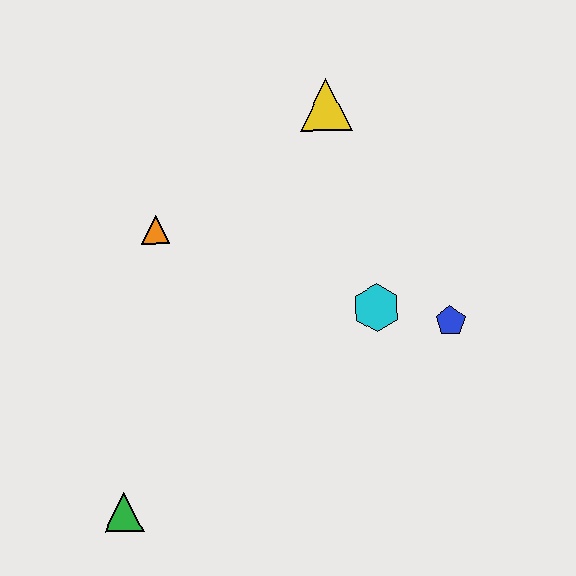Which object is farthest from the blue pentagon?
The green triangle is farthest from the blue pentagon.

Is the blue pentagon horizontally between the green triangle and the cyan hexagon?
No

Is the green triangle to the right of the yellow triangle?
No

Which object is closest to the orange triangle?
The yellow triangle is closest to the orange triangle.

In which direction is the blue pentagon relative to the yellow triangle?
The blue pentagon is below the yellow triangle.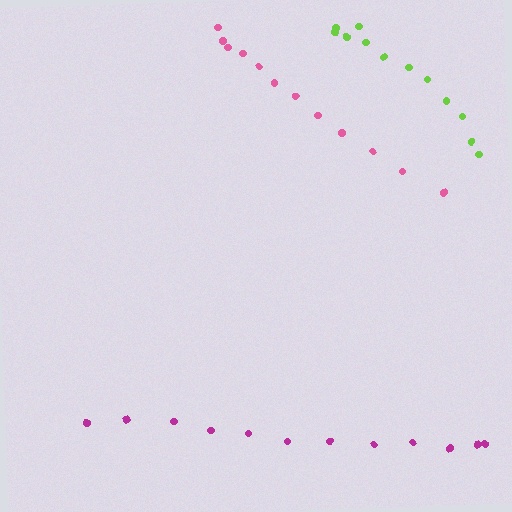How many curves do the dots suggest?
There are 3 distinct paths.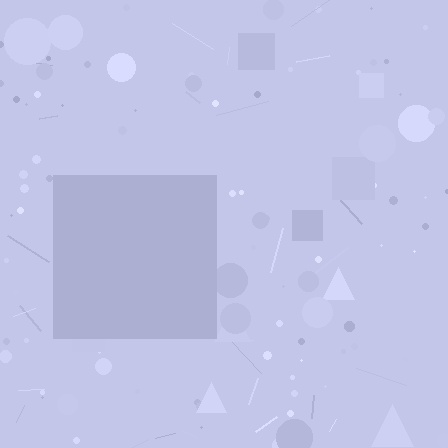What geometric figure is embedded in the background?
A square is embedded in the background.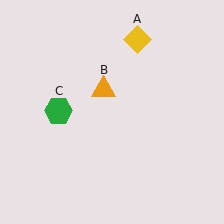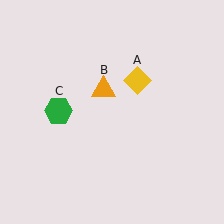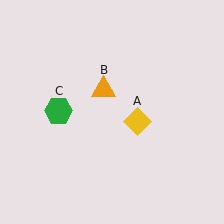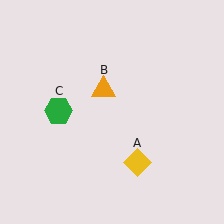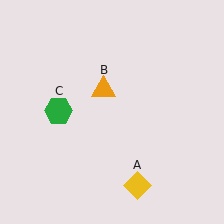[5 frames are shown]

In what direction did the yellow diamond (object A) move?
The yellow diamond (object A) moved down.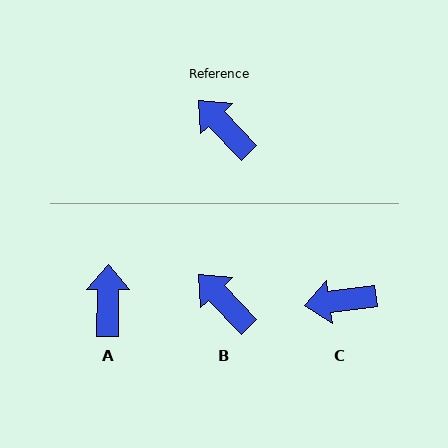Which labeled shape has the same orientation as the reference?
B.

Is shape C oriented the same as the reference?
No, it is off by about 54 degrees.